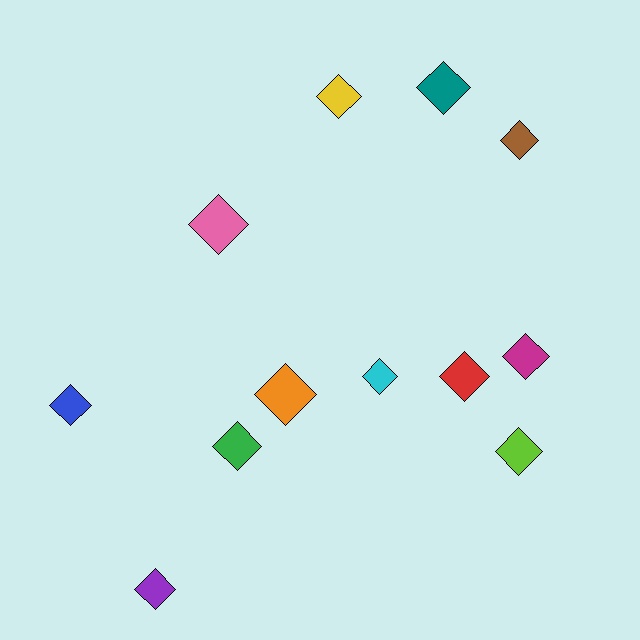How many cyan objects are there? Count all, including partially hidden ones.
There is 1 cyan object.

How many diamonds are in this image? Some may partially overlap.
There are 12 diamonds.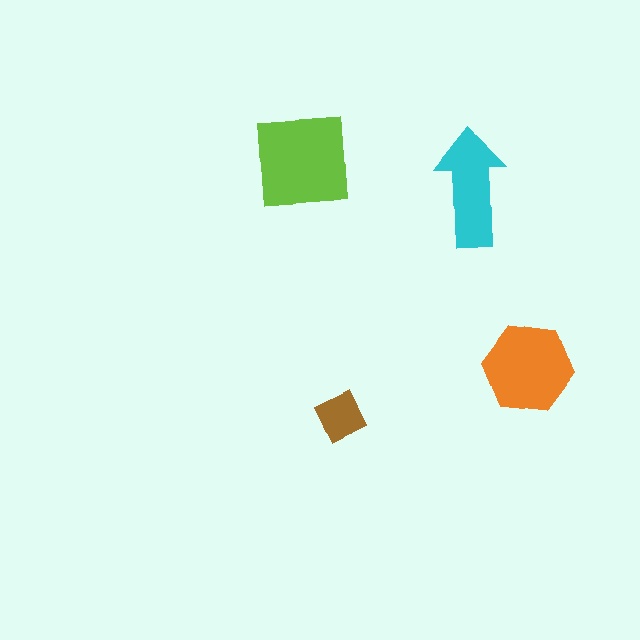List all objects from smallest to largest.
The brown square, the cyan arrow, the orange hexagon, the lime square.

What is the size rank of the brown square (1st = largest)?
4th.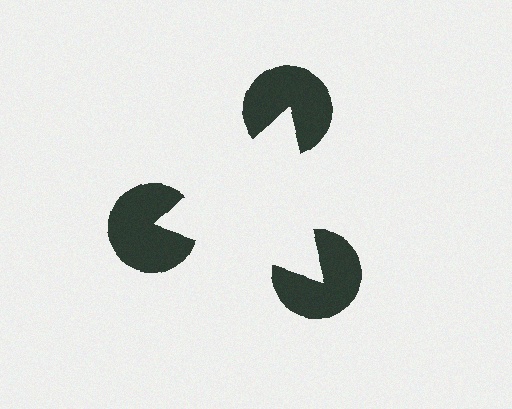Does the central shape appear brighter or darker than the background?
It typically appears slightly brighter than the background, even though no actual brightness change is drawn.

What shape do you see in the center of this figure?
An illusory triangle — its edges are inferred from the aligned wedge cuts in the pac-man discs, not physically drawn.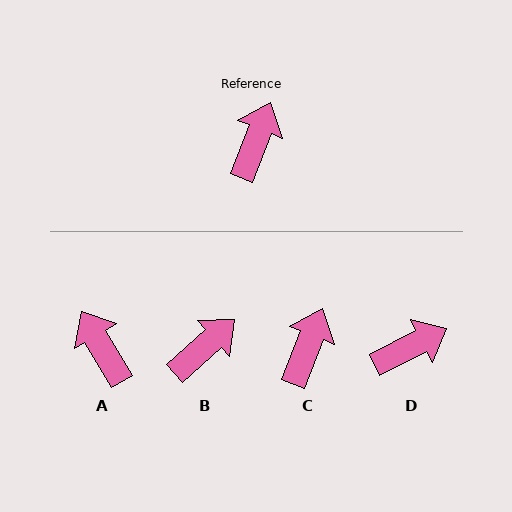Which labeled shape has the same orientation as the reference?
C.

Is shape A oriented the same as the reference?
No, it is off by about 52 degrees.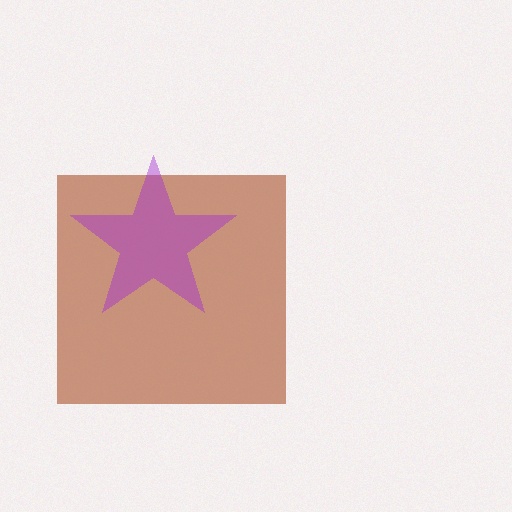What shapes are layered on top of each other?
The layered shapes are: a brown square, a purple star.